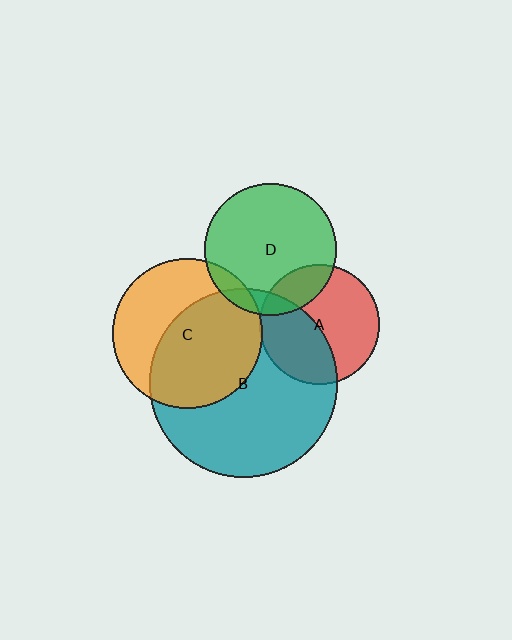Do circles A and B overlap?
Yes.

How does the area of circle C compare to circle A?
Approximately 1.6 times.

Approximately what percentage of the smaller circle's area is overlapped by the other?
Approximately 40%.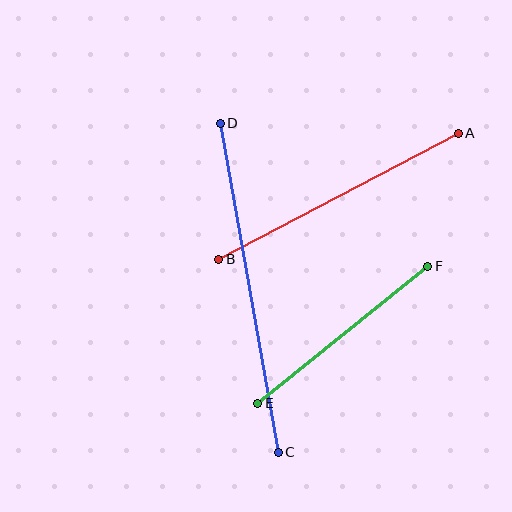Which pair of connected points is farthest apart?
Points C and D are farthest apart.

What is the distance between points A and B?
The distance is approximately 271 pixels.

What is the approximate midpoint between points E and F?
The midpoint is at approximately (343, 335) pixels.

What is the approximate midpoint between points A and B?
The midpoint is at approximately (339, 196) pixels.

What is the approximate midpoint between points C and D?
The midpoint is at approximately (249, 288) pixels.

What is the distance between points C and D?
The distance is approximately 334 pixels.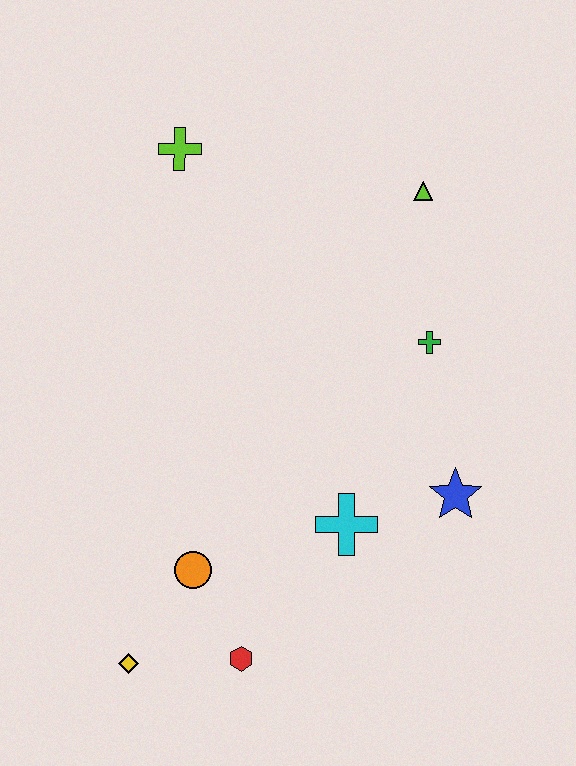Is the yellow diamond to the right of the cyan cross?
No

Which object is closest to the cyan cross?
The blue star is closest to the cyan cross.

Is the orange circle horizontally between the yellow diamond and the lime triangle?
Yes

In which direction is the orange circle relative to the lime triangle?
The orange circle is below the lime triangle.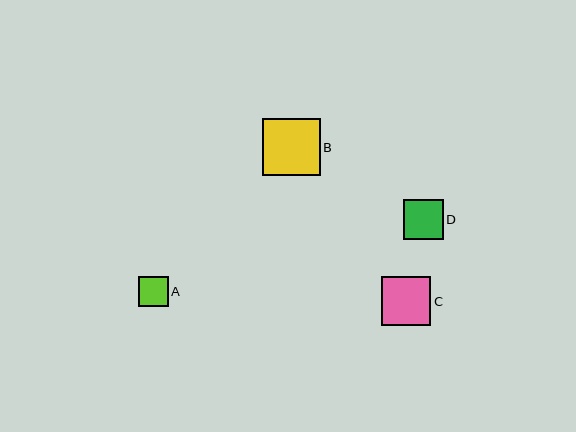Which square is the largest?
Square B is the largest with a size of approximately 57 pixels.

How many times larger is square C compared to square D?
Square C is approximately 1.2 times the size of square D.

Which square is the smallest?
Square A is the smallest with a size of approximately 30 pixels.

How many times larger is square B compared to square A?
Square B is approximately 1.9 times the size of square A.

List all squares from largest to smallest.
From largest to smallest: B, C, D, A.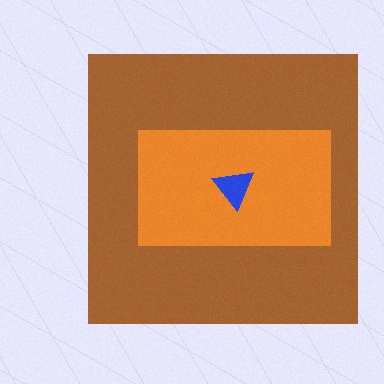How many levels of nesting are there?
3.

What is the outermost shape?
The brown square.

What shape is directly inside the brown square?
The orange rectangle.